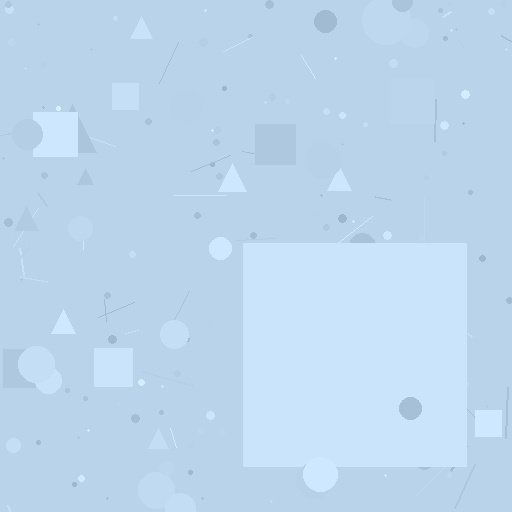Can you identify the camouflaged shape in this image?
The camouflaged shape is a square.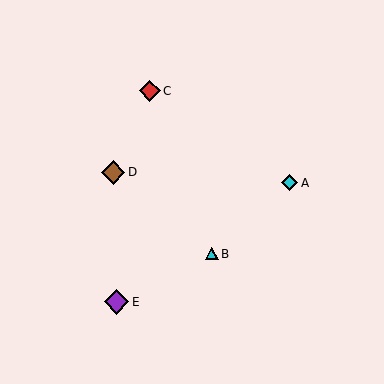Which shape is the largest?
The purple diamond (labeled E) is the largest.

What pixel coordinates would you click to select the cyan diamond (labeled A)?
Click at (290, 183) to select the cyan diamond A.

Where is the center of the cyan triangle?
The center of the cyan triangle is at (212, 254).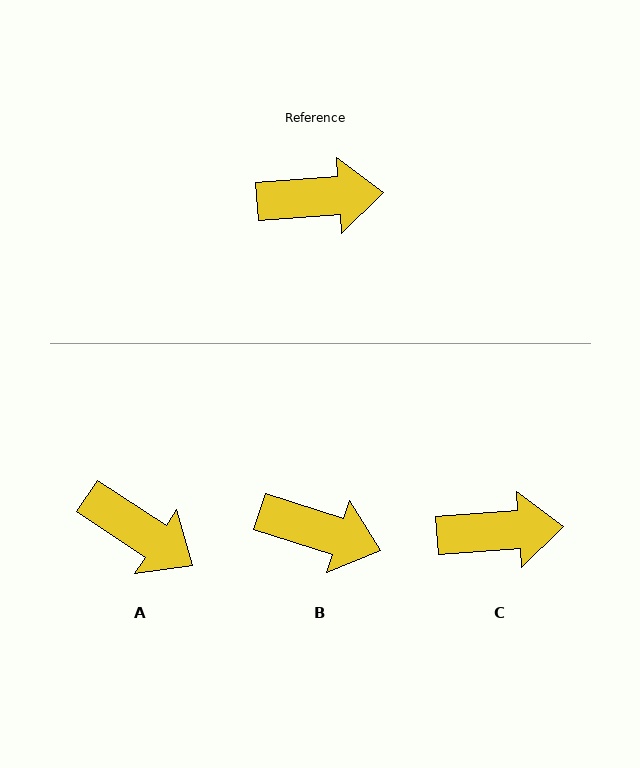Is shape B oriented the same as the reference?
No, it is off by about 22 degrees.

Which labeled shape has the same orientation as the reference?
C.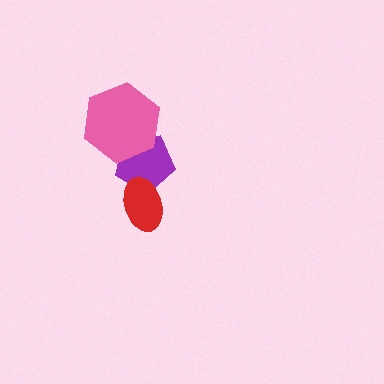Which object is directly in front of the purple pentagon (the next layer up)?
The red ellipse is directly in front of the purple pentagon.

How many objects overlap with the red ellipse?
1 object overlaps with the red ellipse.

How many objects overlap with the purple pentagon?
2 objects overlap with the purple pentagon.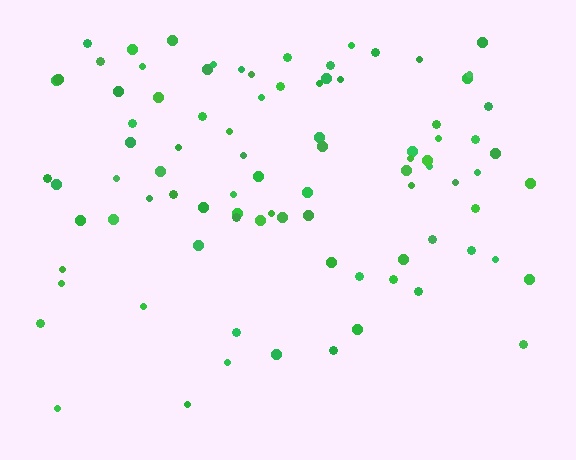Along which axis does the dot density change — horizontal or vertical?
Vertical.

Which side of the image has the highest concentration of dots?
The top.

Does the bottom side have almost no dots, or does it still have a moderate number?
Still a moderate number, just noticeably fewer than the top.